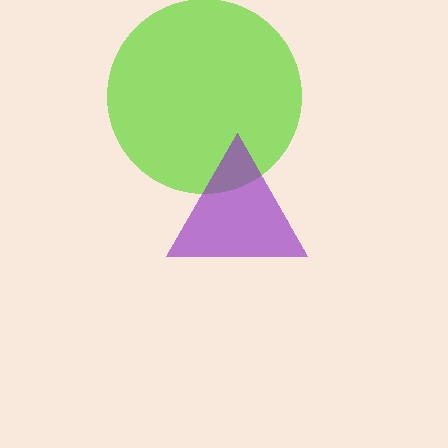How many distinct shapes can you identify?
There are 2 distinct shapes: a lime circle, a purple triangle.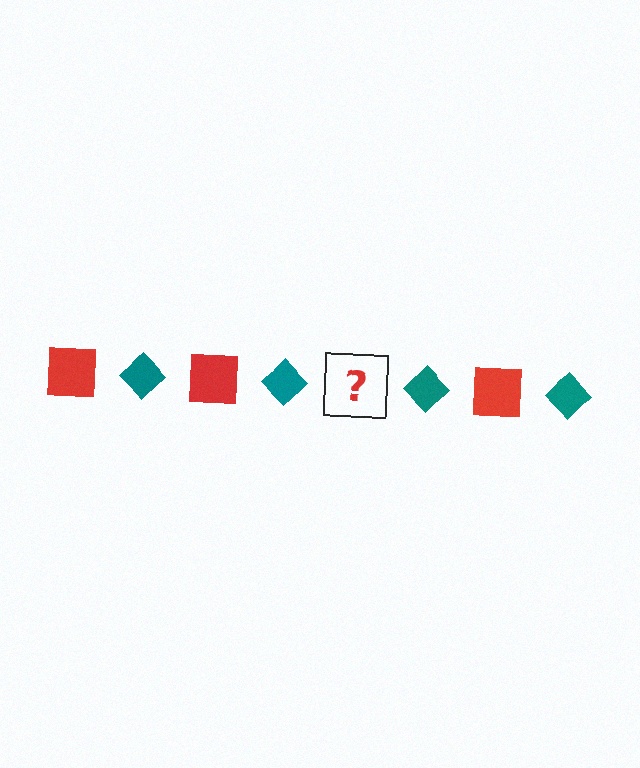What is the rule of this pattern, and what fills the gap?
The rule is that the pattern alternates between red square and teal diamond. The gap should be filled with a red square.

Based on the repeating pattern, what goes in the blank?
The blank should be a red square.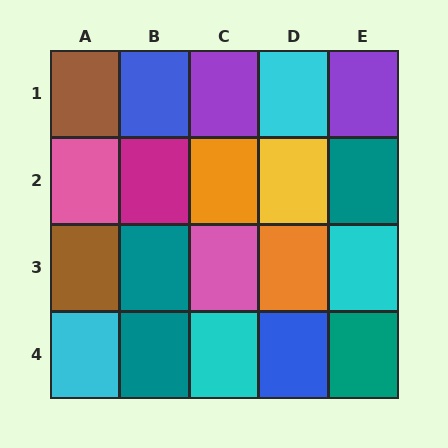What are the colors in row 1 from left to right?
Brown, blue, purple, cyan, purple.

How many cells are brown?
2 cells are brown.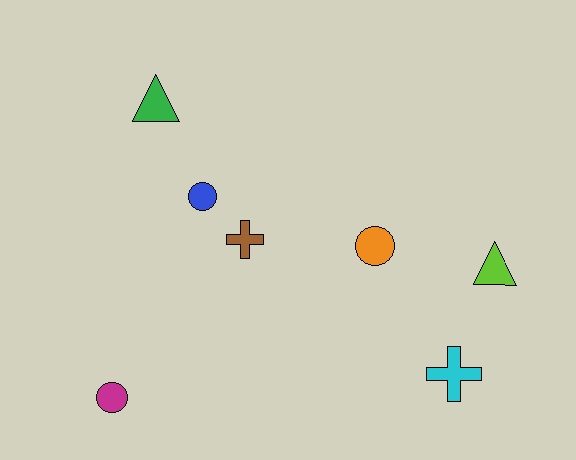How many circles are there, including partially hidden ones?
There are 3 circles.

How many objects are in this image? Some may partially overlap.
There are 7 objects.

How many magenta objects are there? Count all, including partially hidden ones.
There is 1 magenta object.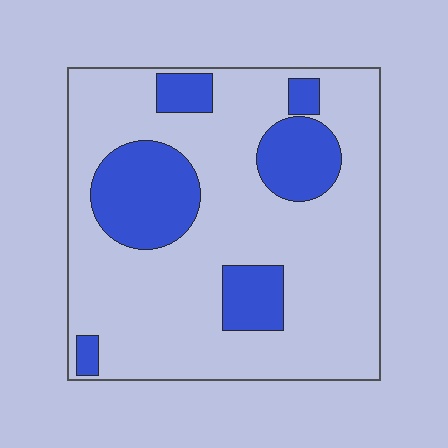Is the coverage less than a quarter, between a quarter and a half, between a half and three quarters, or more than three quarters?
Less than a quarter.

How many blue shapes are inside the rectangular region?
6.